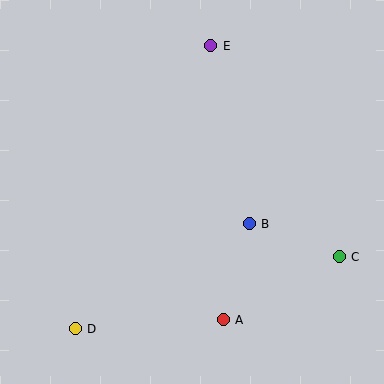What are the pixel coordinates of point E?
Point E is at (211, 46).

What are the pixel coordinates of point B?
Point B is at (249, 224).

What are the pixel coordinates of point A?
Point A is at (223, 320).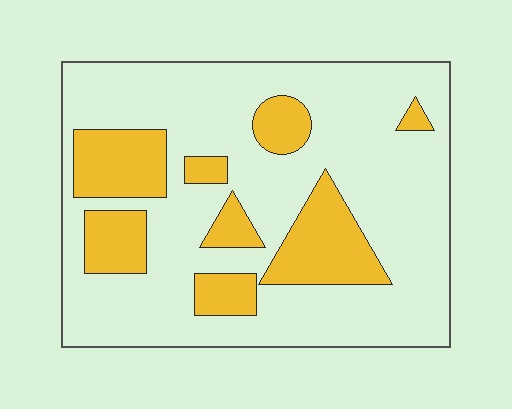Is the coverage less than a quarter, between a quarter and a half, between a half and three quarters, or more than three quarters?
Less than a quarter.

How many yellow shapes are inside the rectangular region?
8.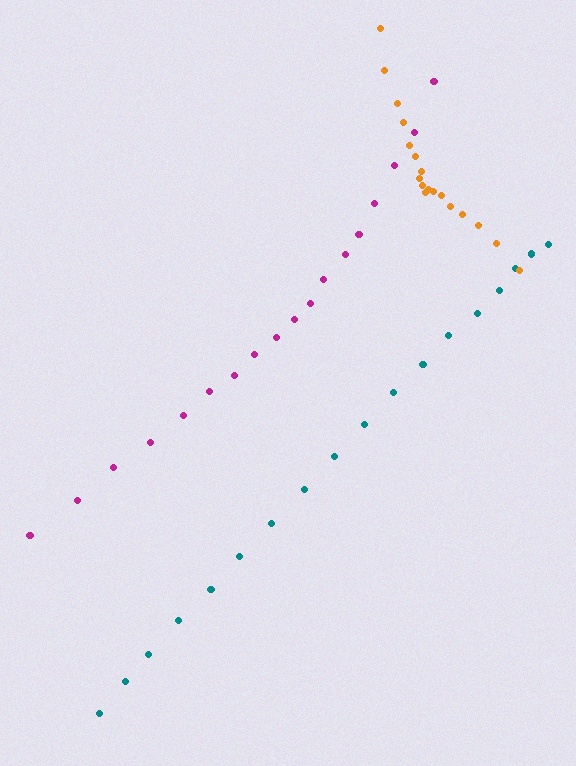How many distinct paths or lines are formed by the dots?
There are 3 distinct paths.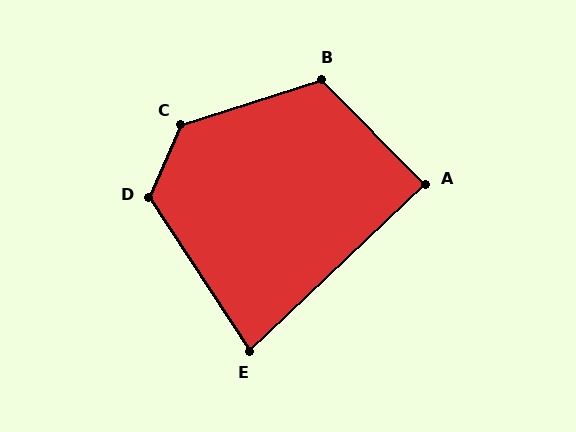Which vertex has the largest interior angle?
C, at approximately 132 degrees.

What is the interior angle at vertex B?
Approximately 117 degrees (obtuse).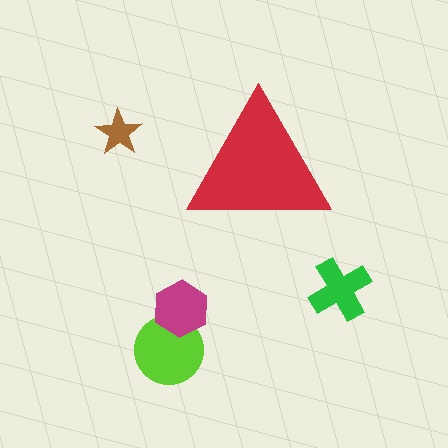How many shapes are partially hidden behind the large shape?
0 shapes are partially hidden.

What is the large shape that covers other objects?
A red triangle.